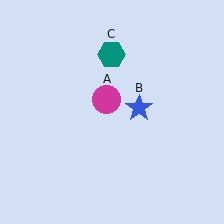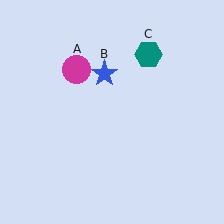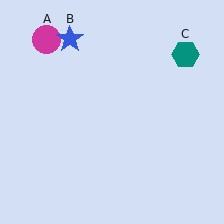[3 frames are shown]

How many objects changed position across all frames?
3 objects changed position: magenta circle (object A), blue star (object B), teal hexagon (object C).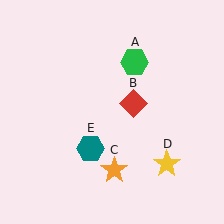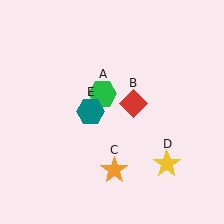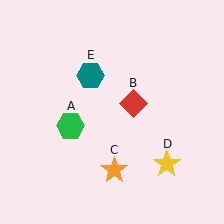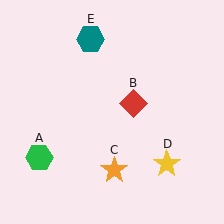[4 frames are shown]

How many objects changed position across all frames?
2 objects changed position: green hexagon (object A), teal hexagon (object E).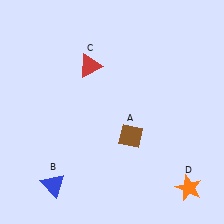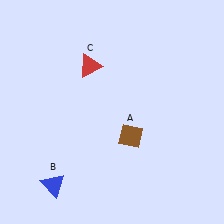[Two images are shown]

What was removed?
The orange star (D) was removed in Image 2.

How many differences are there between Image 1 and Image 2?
There is 1 difference between the two images.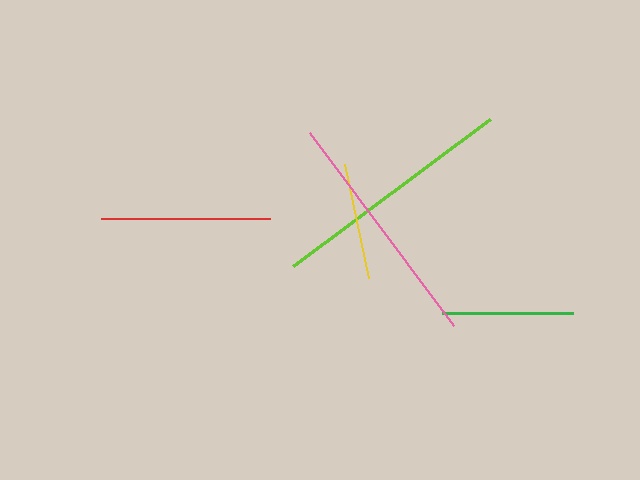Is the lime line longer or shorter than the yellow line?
The lime line is longer than the yellow line.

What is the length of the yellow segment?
The yellow segment is approximately 116 pixels long.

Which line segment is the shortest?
The yellow line is the shortest at approximately 116 pixels.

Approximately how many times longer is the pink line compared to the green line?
The pink line is approximately 1.8 times the length of the green line.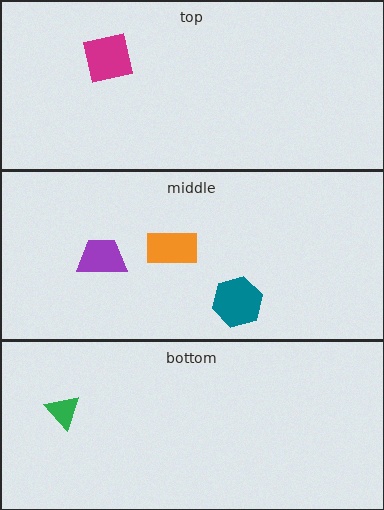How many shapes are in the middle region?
3.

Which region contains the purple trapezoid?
The middle region.